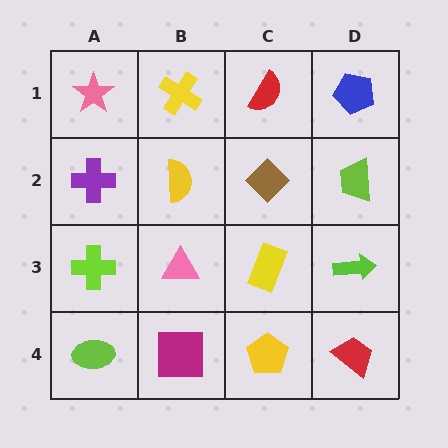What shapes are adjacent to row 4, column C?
A yellow rectangle (row 3, column C), a magenta square (row 4, column B), a red trapezoid (row 4, column D).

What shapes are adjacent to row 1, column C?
A brown diamond (row 2, column C), a yellow cross (row 1, column B), a blue pentagon (row 1, column D).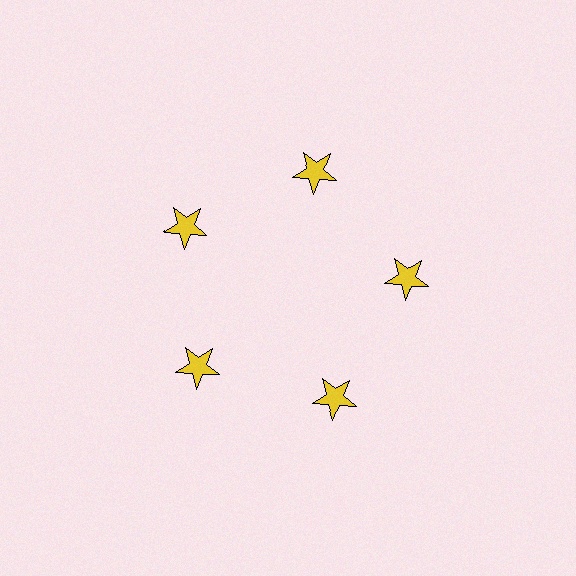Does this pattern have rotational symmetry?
Yes, this pattern has 5-fold rotational symmetry. It looks the same after rotating 72 degrees around the center.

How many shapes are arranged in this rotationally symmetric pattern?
There are 5 shapes, arranged in 5 groups of 1.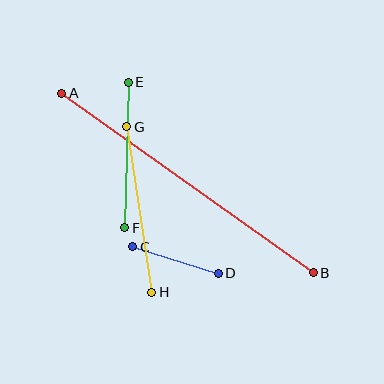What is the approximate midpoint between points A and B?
The midpoint is at approximately (188, 183) pixels.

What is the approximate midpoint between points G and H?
The midpoint is at approximately (139, 210) pixels.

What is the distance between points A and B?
The distance is approximately 309 pixels.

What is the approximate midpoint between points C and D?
The midpoint is at approximately (175, 260) pixels.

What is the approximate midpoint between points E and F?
The midpoint is at approximately (126, 155) pixels.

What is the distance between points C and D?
The distance is approximately 89 pixels.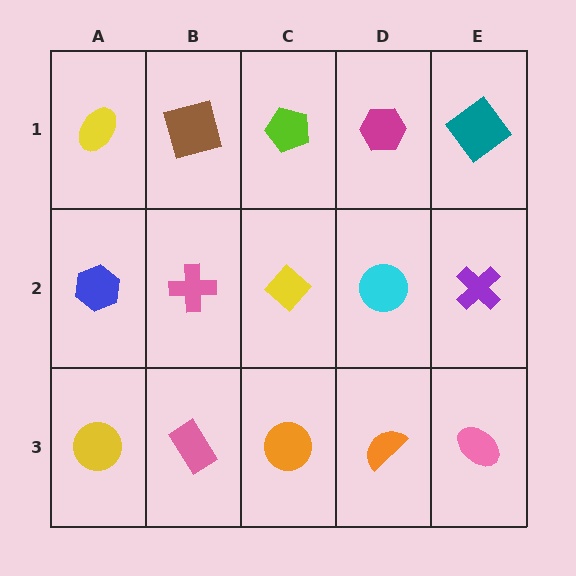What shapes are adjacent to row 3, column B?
A pink cross (row 2, column B), a yellow circle (row 3, column A), an orange circle (row 3, column C).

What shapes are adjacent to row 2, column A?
A yellow ellipse (row 1, column A), a yellow circle (row 3, column A), a pink cross (row 2, column B).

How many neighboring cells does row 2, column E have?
3.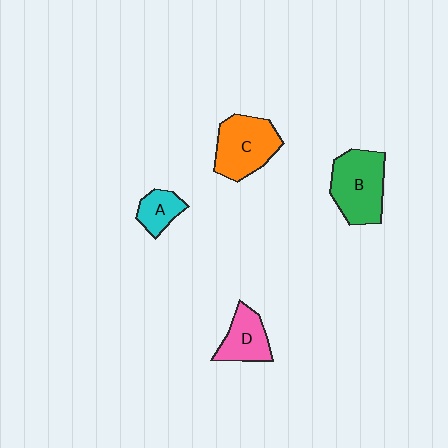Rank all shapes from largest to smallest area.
From largest to smallest: B (green), C (orange), D (pink), A (cyan).